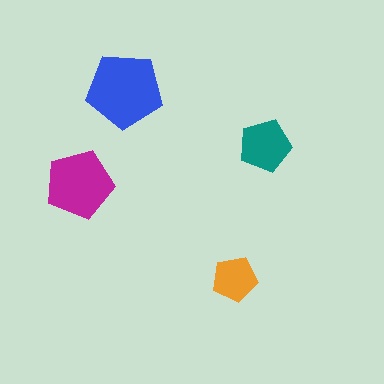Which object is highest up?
The blue pentagon is topmost.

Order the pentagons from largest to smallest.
the blue one, the magenta one, the teal one, the orange one.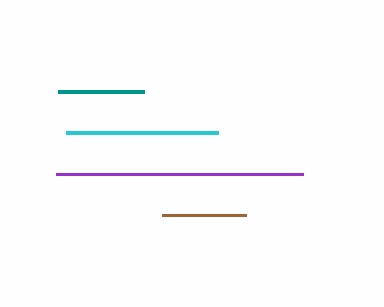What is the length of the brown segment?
The brown segment is approximately 83 pixels long.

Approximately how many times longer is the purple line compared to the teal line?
The purple line is approximately 2.9 times the length of the teal line.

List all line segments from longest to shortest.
From longest to shortest: purple, cyan, teal, brown.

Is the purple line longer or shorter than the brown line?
The purple line is longer than the brown line.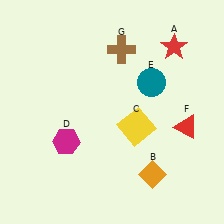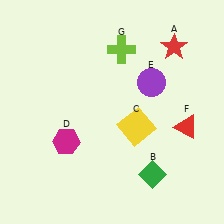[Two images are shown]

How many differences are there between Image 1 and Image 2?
There are 3 differences between the two images.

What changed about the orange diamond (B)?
In Image 1, B is orange. In Image 2, it changed to green.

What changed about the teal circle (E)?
In Image 1, E is teal. In Image 2, it changed to purple.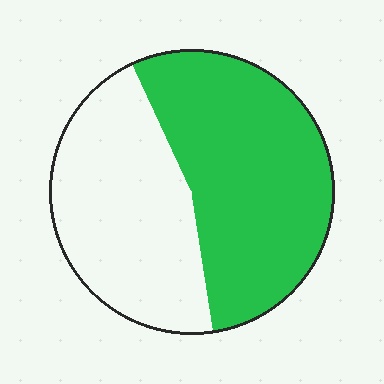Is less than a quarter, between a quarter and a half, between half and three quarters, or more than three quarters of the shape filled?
Between half and three quarters.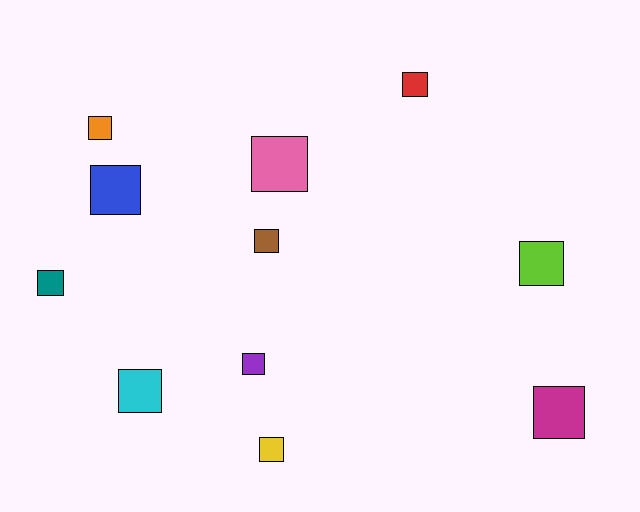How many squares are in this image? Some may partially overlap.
There are 11 squares.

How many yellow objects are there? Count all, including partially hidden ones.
There is 1 yellow object.